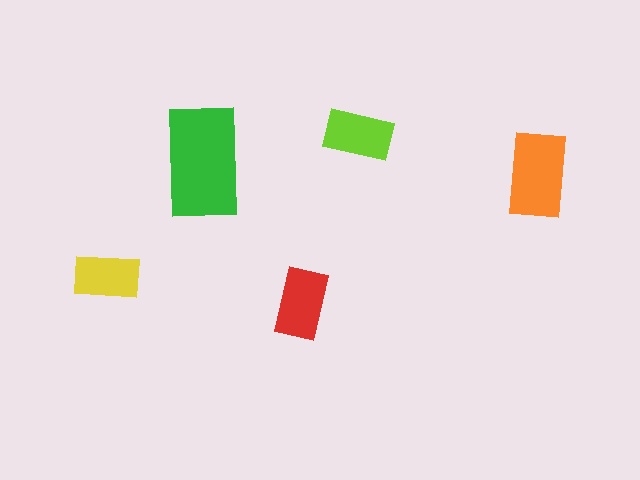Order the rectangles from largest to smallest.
the green one, the orange one, the red one, the lime one, the yellow one.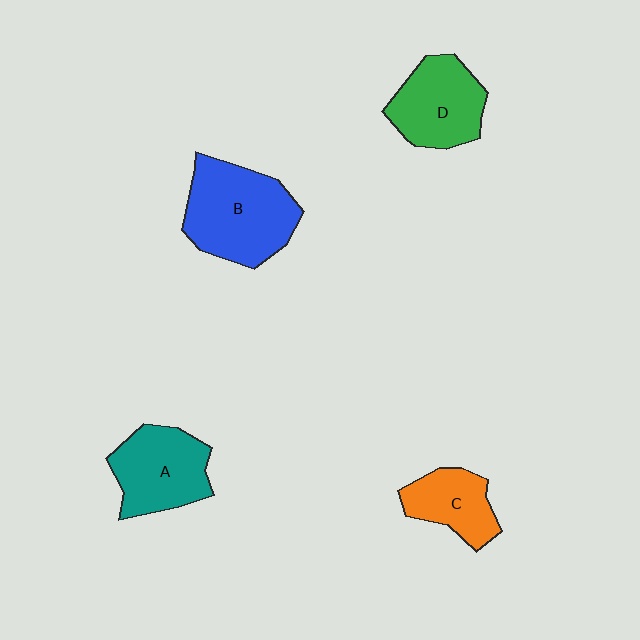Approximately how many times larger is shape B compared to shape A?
Approximately 1.3 times.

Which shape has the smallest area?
Shape C (orange).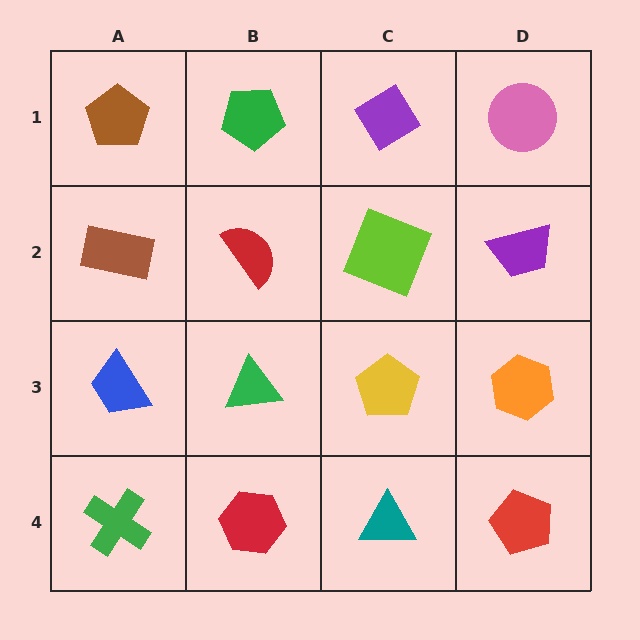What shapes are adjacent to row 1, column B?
A red semicircle (row 2, column B), a brown pentagon (row 1, column A), a purple diamond (row 1, column C).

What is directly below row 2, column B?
A green triangle.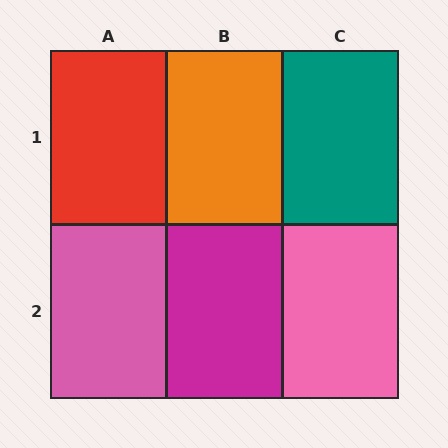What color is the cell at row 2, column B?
Magenta.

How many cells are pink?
2 cells are pink.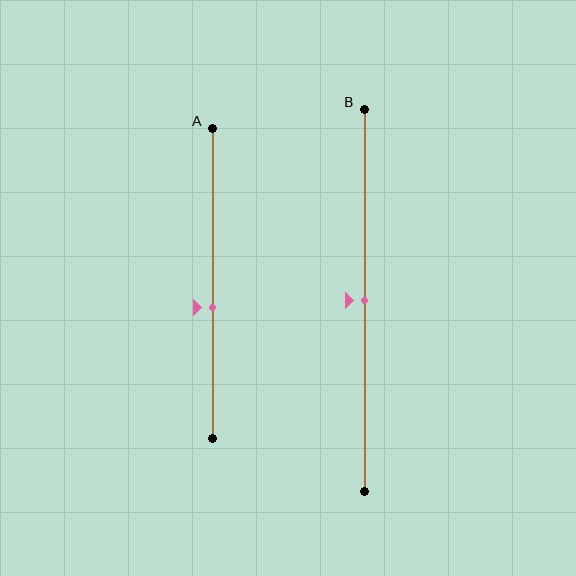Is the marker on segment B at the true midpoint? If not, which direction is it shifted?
Yes, the marker on segment B is at the true midpoint.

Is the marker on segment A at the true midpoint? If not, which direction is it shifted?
No, the marker on segment A is shifted downward by about 8% of the segment length.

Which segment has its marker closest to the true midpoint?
Segment B has its marker closest to the true midpoint.